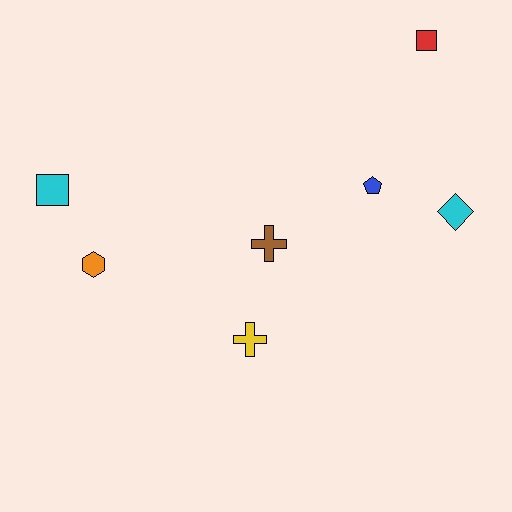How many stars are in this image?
There are no stars.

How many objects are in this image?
There are 7 objects.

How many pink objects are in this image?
There are no pink objects.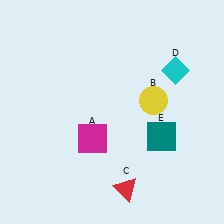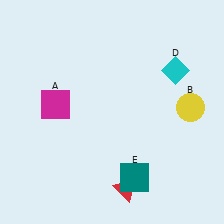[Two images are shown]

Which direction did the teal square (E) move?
The teal square (E) moved down.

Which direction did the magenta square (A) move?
The magenta square (A) moved left.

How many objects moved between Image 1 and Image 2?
3 objects moved between the two images.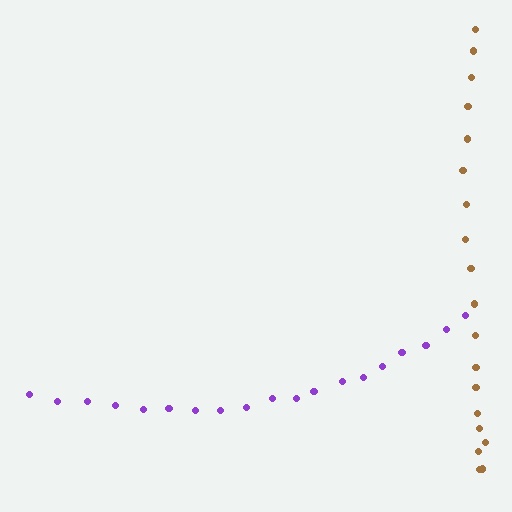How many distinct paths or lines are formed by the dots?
There are 2 distinct paths.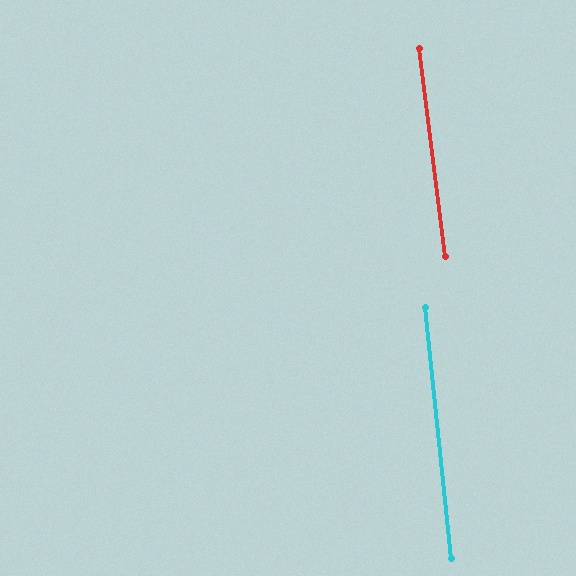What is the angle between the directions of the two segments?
Approximately 1 degree.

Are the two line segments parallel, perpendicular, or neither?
Parallel — their directions differ by only 1.3°.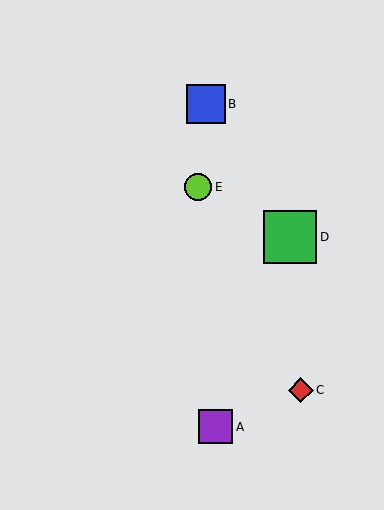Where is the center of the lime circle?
The center of the lime circle is at (198, 187).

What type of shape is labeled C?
Shape C is a red diamond.